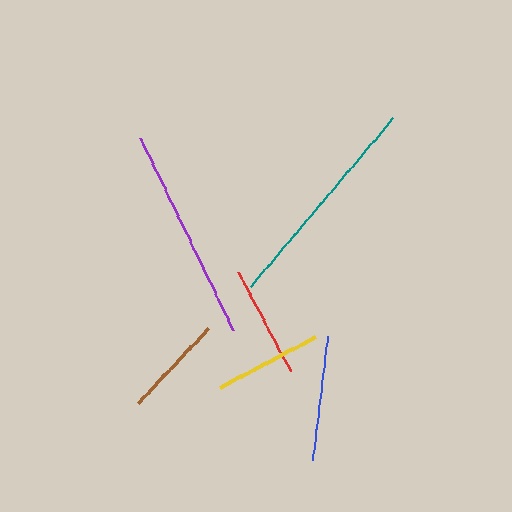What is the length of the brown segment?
The brown segment is approximately 102 pixels long.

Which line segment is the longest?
The teal line is the longest at approximately 221 pixels.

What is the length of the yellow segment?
The yellow segment is approximately 107 pixels long.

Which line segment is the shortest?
The brown line is the shortest at approximately 102 pixels.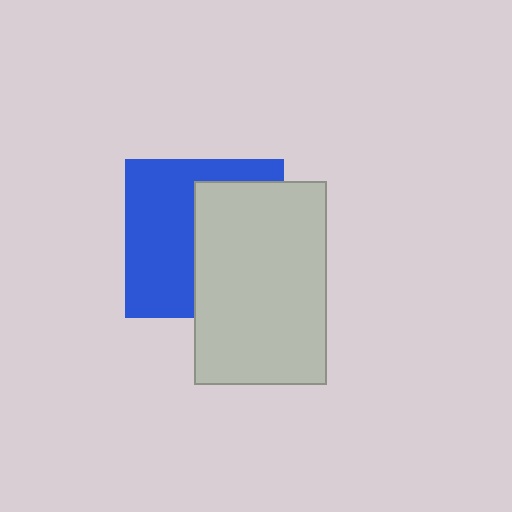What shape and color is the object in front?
The object in front is a light gray rectangle.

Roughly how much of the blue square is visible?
About half of it is visible (roughly 51%).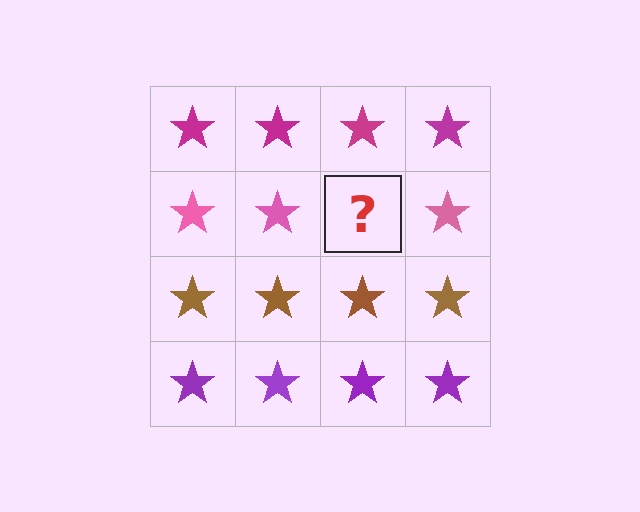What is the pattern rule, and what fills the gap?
The rule is that each row has a consistent color. The gap should be filled with a pink star.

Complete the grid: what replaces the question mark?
The question mark should be replaced with a pink star.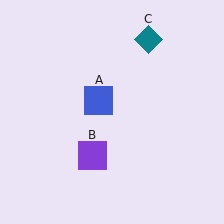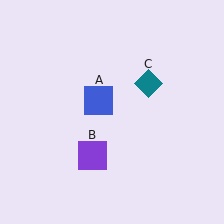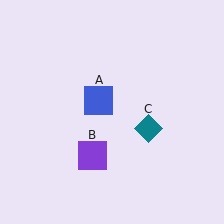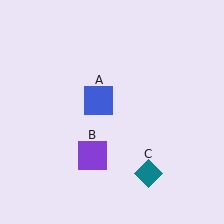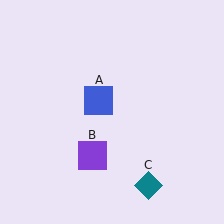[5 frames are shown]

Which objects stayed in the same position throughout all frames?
Blue square (object A) and purple square (object B) remained stationary.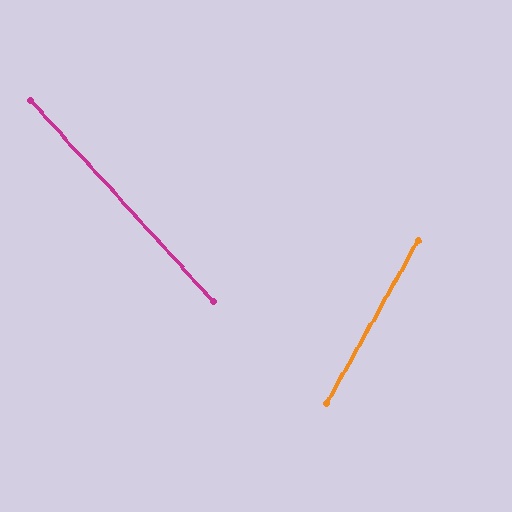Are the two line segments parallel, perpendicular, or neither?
Neither parallel nor perpendicular — they differ by about 72°.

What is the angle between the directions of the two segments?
Approximately 72 degrees.